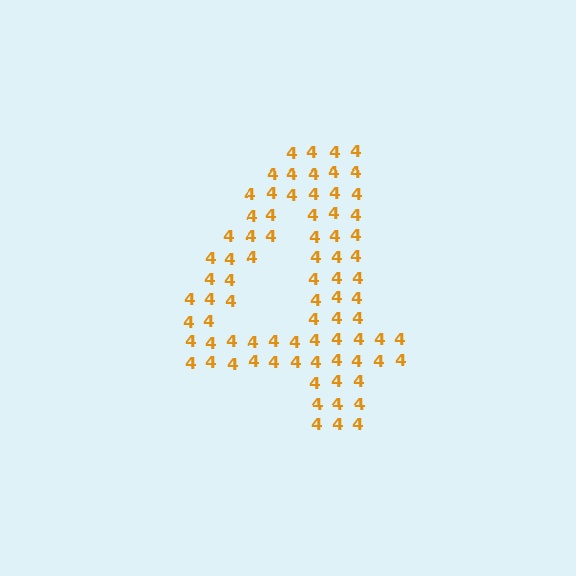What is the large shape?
The large shape is the digit 4.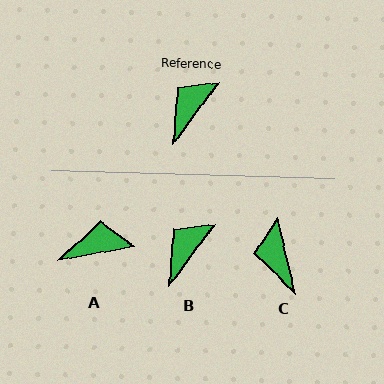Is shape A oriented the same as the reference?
No, it is off by about 42 degrees.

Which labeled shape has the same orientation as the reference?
B.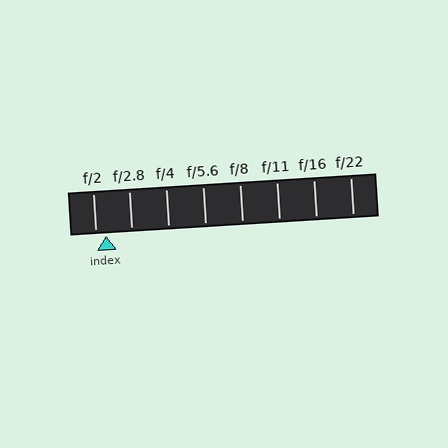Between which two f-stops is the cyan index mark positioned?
The index mark is between f/2 and f/2.8.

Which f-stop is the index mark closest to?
The index mark is closest to f/2.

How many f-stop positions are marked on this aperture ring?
There are 8 f-stop positions marked.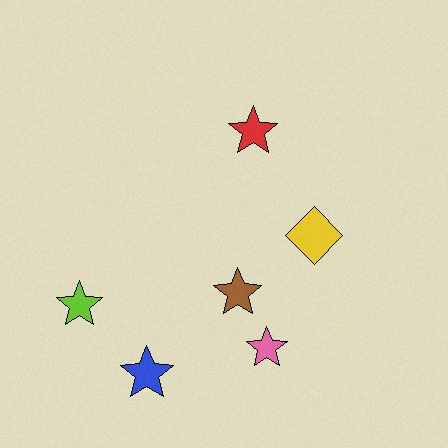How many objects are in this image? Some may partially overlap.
There are 6 objects.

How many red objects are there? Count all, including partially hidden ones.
There is 1 red object.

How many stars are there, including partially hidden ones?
There are 5 stars.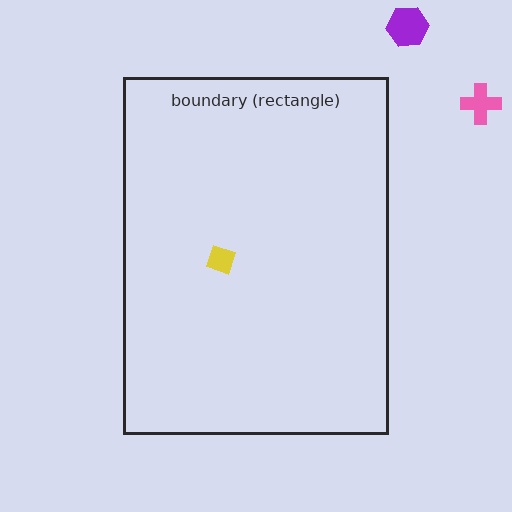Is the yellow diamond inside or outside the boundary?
Inside.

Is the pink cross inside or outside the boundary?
Outside.